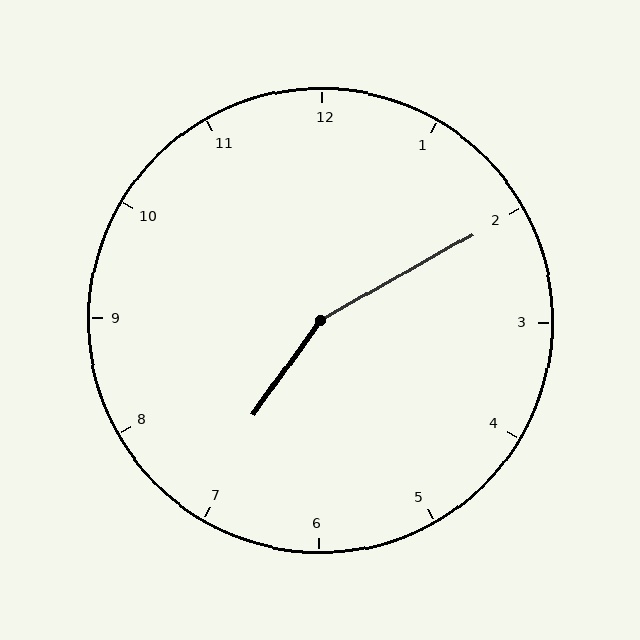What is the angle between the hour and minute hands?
Approximately 155 degrees.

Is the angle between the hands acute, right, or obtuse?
It is obtuse.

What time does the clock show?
7:10.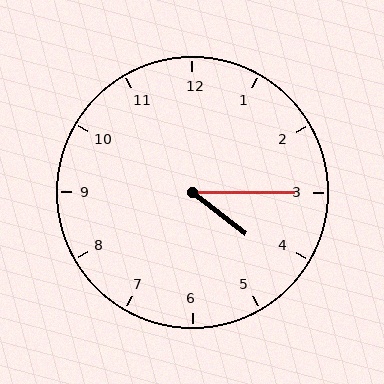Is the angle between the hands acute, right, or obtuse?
It is acute.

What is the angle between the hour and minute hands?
Approximately 38 degrees.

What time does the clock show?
4:15.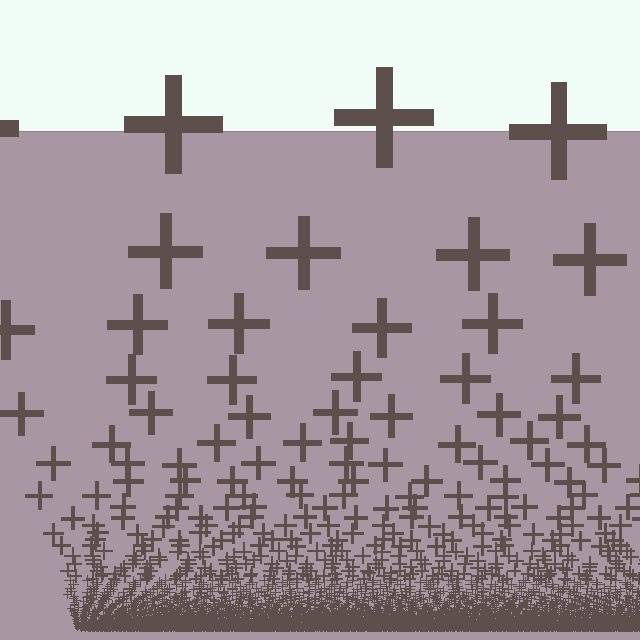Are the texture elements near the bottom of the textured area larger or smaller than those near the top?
Smaller. The gradient is inverted — elements near the bottom are smaller and denser.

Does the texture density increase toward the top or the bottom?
Density increases toward the bottom.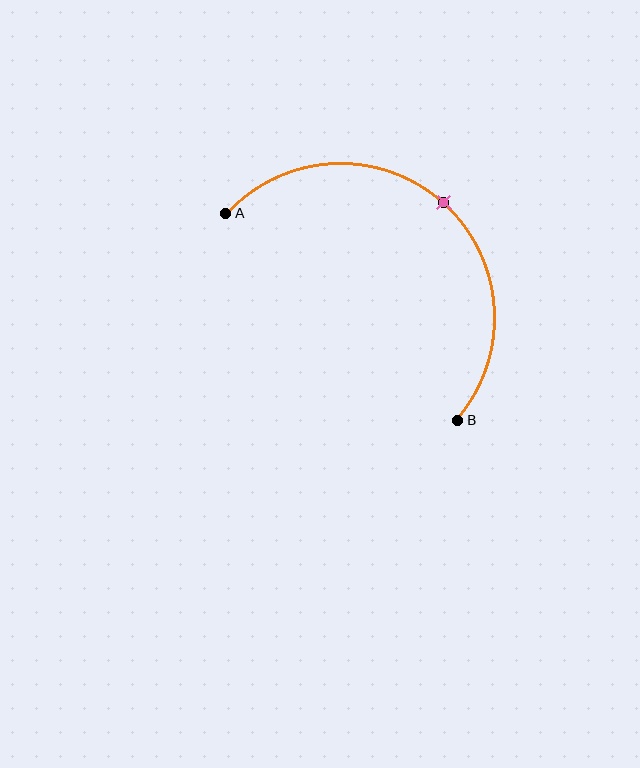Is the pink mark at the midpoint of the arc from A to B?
Yes. The pink mark lies on the arc at equal arc-length from both A and B — it is the arc midpoint.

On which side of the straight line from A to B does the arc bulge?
The arc bulges above and to the right of the straight line connecting A and B.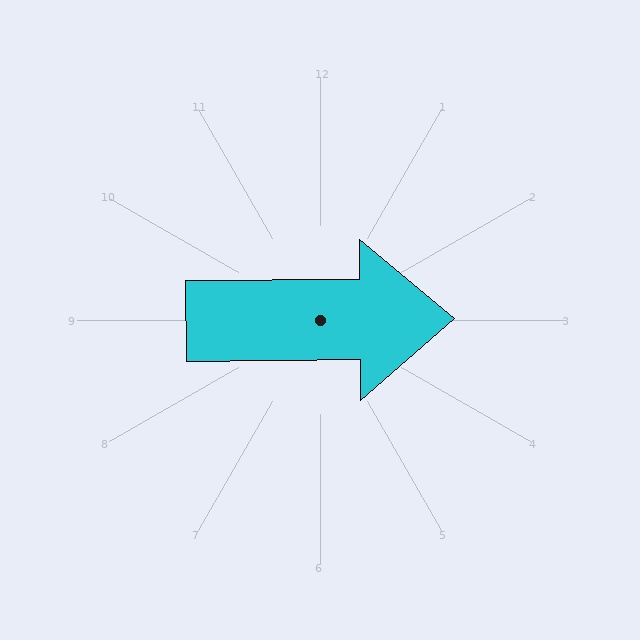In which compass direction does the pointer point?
East.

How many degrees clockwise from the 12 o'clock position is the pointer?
Approximately 90 degrees.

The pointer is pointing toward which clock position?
Roughly 3 o'clock.